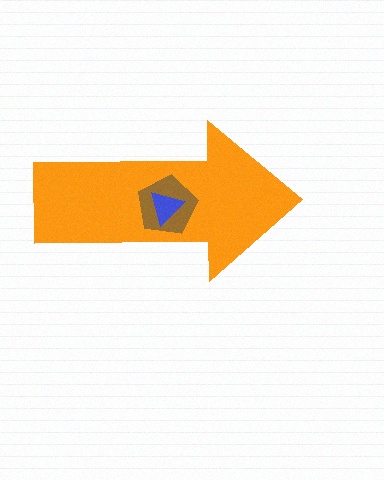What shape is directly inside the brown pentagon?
The blue triangle.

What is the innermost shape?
The blue triangle.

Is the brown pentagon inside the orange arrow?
Yes.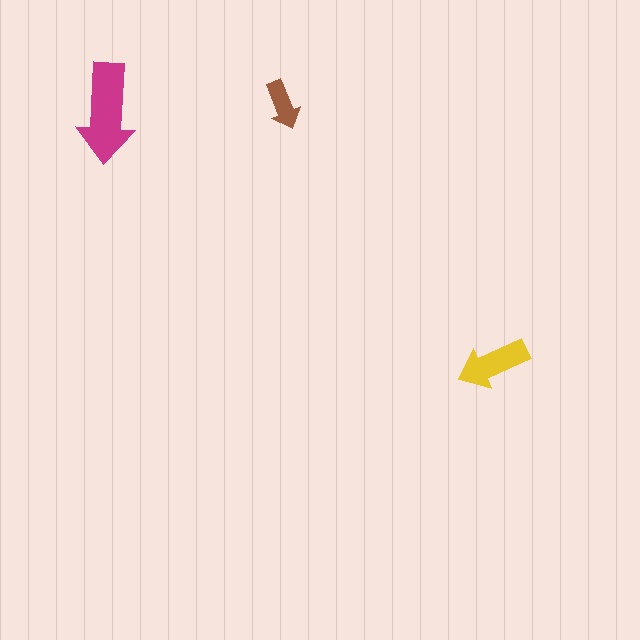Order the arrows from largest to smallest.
the magenta one, the yellow one, the brown one.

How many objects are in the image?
There are 3 objects in the image.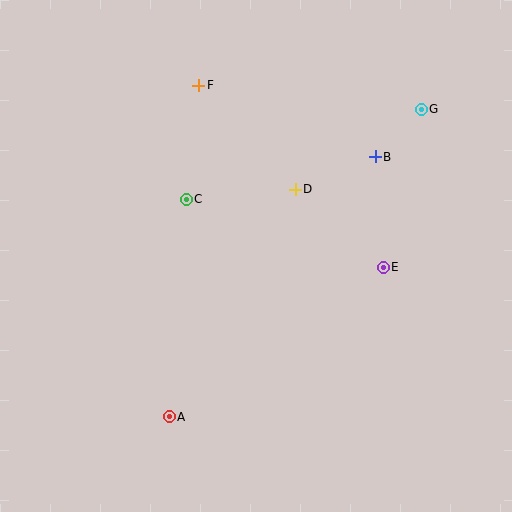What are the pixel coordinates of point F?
Point F is at (199, 85).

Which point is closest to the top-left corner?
Point F is closest to the top-left corner.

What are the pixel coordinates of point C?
Point C is at (186, 199).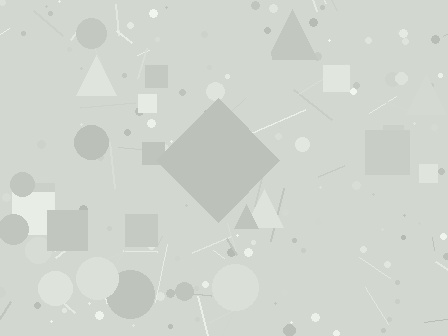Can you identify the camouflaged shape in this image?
The camouflaged shape is a diamond.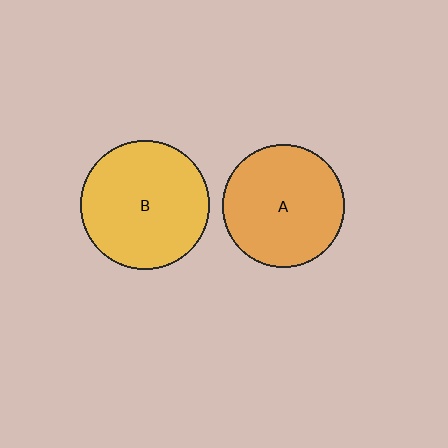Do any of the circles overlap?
No, none of the circles overlap.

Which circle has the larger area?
Circle B (yellow).